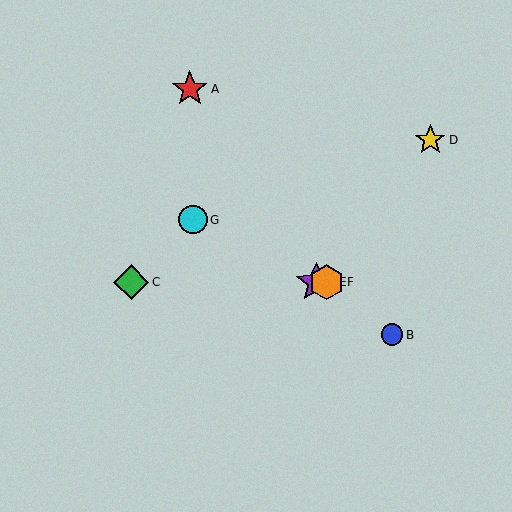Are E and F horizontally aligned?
Yes, both are at y≈282.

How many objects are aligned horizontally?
3 objects (C, E, F) are aligned horizontally.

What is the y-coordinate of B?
Object B is at y≈335.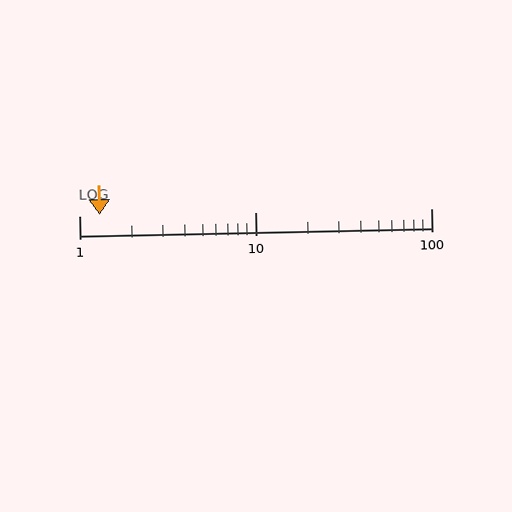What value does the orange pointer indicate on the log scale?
The pointer indicates approximately 1.3.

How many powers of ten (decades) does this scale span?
The scale spans 2 decades, from 1 to 100.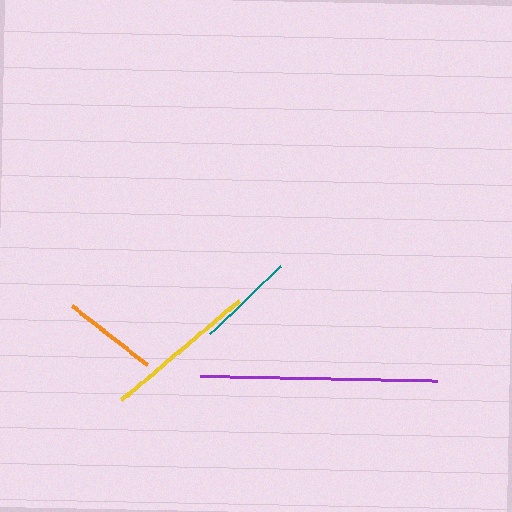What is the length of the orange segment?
The orange segment is approximately 94 pixels long.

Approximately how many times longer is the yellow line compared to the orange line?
The yellow line is approximately 1.6 times the length of the orange line.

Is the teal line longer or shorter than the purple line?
The purple line is longer than the teal line.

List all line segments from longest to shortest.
From longest to shortest: purple, yellow, teal, orange.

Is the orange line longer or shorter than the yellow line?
The yellow line is longer than the orange line.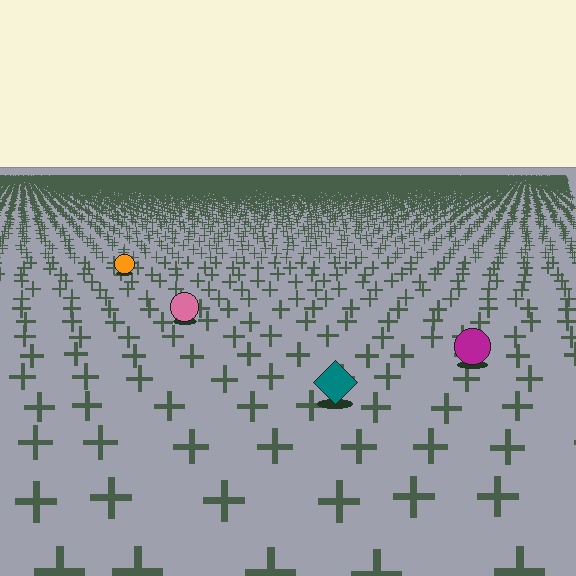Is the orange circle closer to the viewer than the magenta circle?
No. The magenta circle is closer — you can tell from the texture gradient: the ground texture is coarser near it.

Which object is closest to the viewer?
The teal diamond is closest. The texture marks near it are larger and more spread out.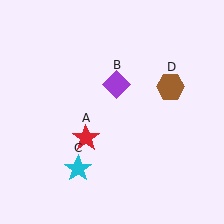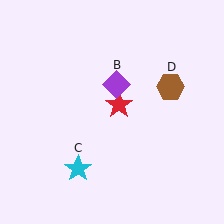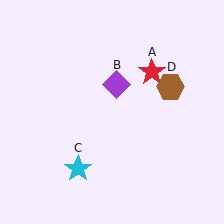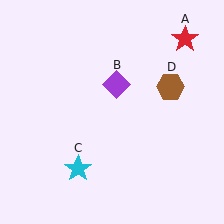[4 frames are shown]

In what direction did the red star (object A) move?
The red star (object A) moved up and to the right.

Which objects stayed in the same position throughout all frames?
Purple diamond (object B) and cyan star (object C) and brown hexagon (object D) remained stationary.